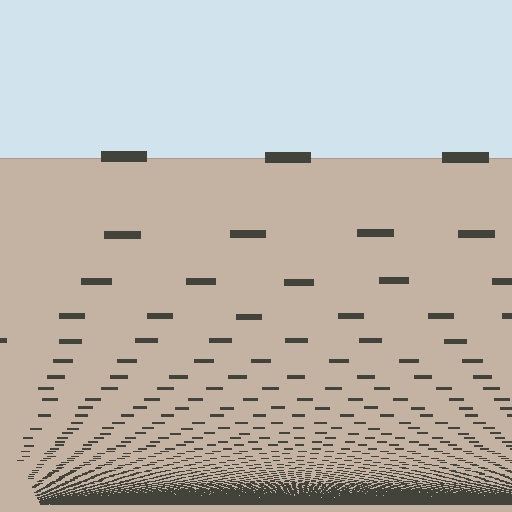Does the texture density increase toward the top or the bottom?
Density increases toward the bottom.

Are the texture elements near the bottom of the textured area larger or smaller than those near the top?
Smaller. The gradient is inverted — elements near the bottom are smaller and denser.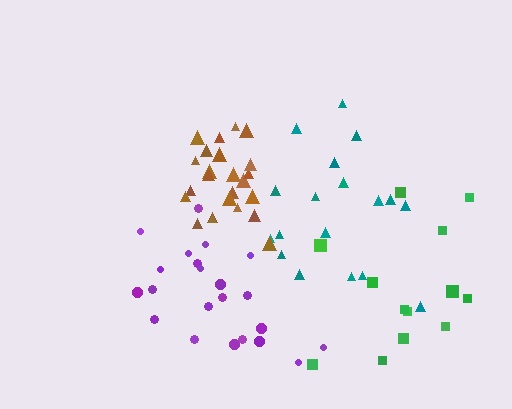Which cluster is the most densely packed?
Brown.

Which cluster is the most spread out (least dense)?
Green.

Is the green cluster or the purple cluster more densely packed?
Purple.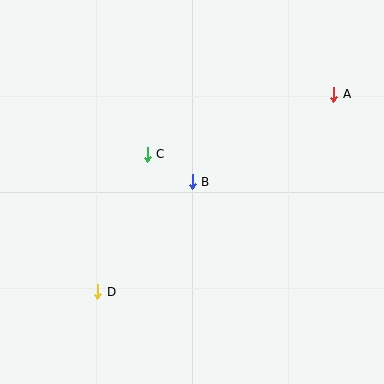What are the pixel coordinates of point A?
Point A is at (334, 94).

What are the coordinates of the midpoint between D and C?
The midpoint between D and C is at (122, 223).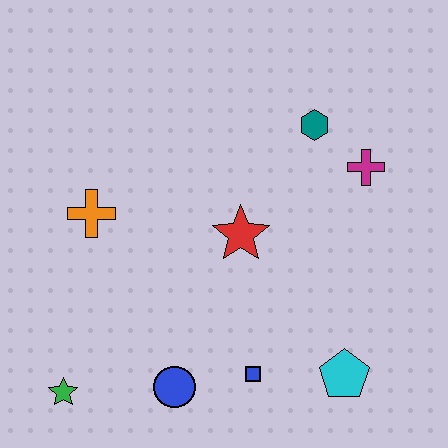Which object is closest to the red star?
The teal hexagon is closest to the red star.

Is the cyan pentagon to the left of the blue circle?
No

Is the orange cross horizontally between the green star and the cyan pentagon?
Yes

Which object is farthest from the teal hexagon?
The green star is farthest from the teal hexagon.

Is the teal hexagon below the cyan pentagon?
No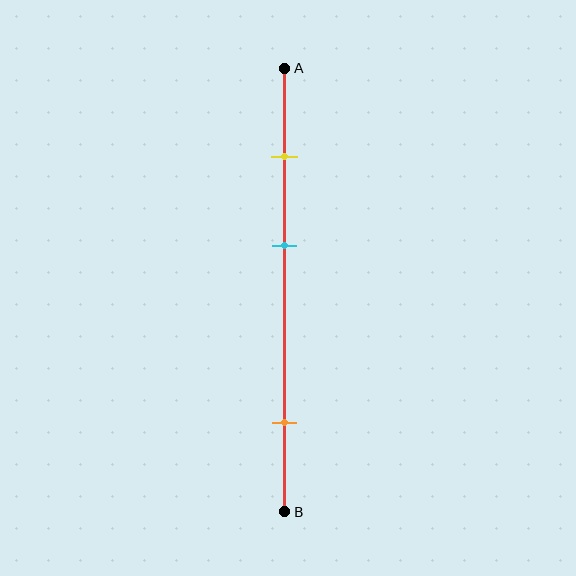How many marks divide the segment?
There are 3 marks dividing the segment.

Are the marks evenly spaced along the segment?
No, the marks are not evenly spaced.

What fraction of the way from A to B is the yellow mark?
The yellow mark is approximately 20% (0.2) of the way from A to B.